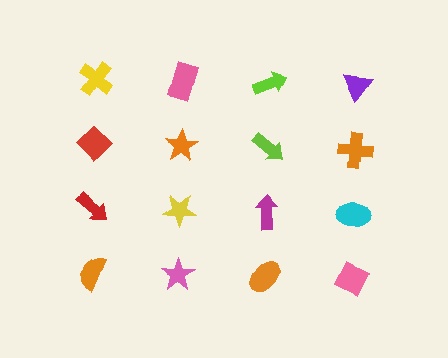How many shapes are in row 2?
4 shapes.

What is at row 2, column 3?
A lime arrow.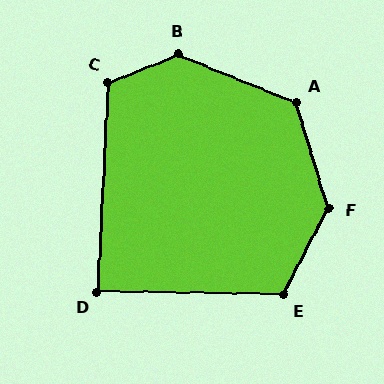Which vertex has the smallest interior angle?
D, at approximately 88 degrees.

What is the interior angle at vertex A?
Approximately 129 degrees (obtuse).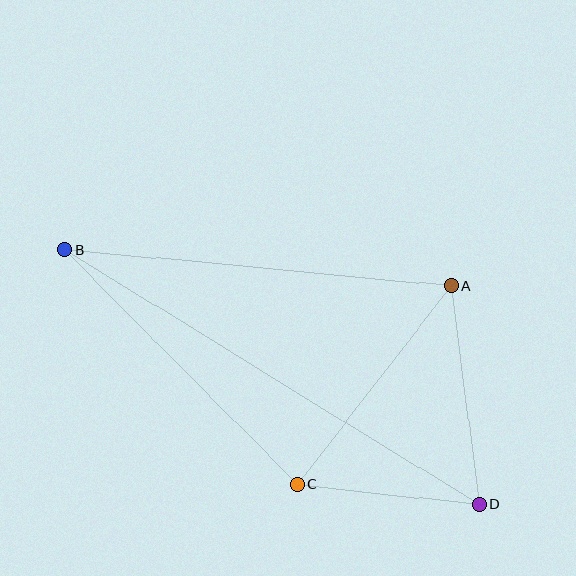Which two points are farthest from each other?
Points B and D are farthest from each other.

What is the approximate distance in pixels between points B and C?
The distance between B and C is approximately 330 pixels.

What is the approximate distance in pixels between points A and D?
The distance between A and D is approximately 220 pixels.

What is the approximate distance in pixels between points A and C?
The distance between A and C is approximately 251 pixels.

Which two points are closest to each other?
Points C and D are closest to each other.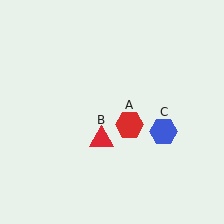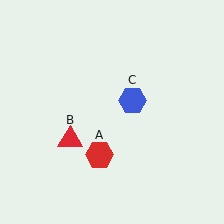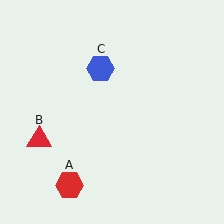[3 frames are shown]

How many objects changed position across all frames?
3 objects changed position: red hexagon (object A), red triangle (object B), blue hexagon (object C).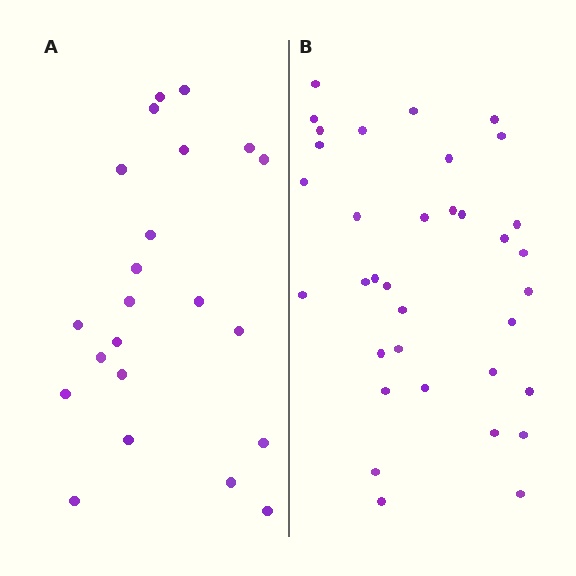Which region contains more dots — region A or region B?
Region B (the right region) has more dots.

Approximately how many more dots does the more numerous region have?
Region B has approximately 15 more dots than region A.